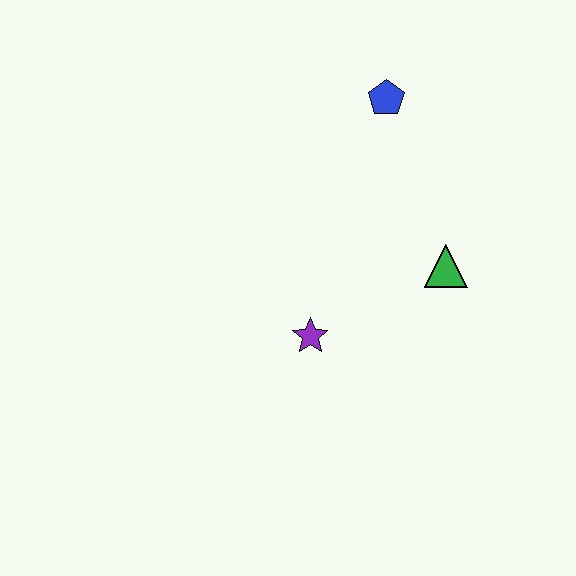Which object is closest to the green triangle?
The purple star is closest to the green triangle.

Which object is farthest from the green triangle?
The blue pentagon is farthest from the green triangle.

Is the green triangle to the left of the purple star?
No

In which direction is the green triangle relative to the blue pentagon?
The green triangle is below the blue pentagon.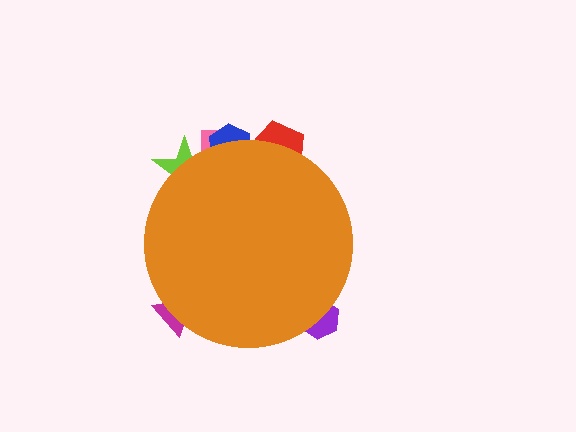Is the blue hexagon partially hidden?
Yes, the blue hexagon is partially hidden behind the orange circle.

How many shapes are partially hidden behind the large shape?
6 shapes are partially hidden.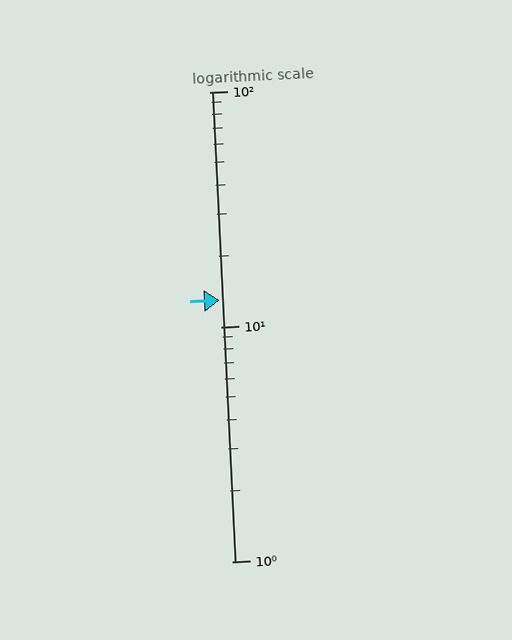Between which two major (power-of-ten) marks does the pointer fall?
The pointer is between 10 and 100.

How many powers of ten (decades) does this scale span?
The scale spans 2 decades, from 1 to 100.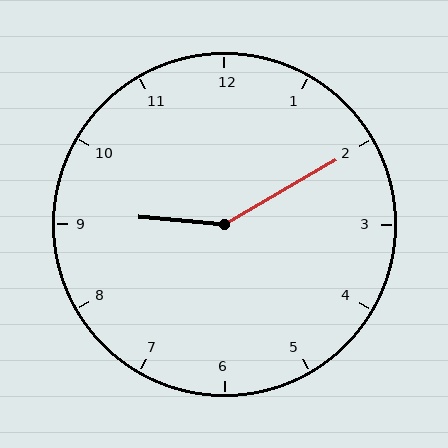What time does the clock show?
9:10.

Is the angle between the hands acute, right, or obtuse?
It is obtuse.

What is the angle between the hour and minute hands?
Approximately 145 degrees.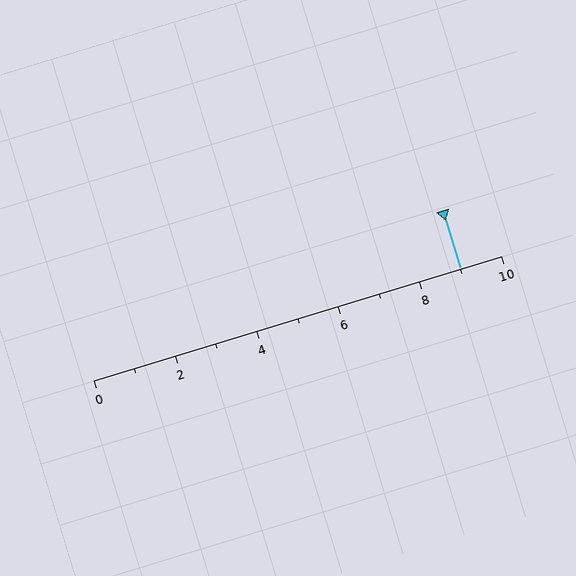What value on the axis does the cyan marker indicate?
The marker indicates approximately 9.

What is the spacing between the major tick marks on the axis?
The major ticks are spaced 2 apart.